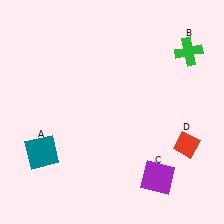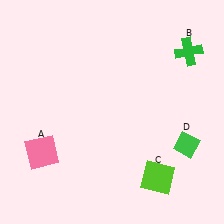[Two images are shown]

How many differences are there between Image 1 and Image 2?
There are 3 differences between the two images.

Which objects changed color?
A changed from teal to pink. C changed from purple to lime. D changed from red to green.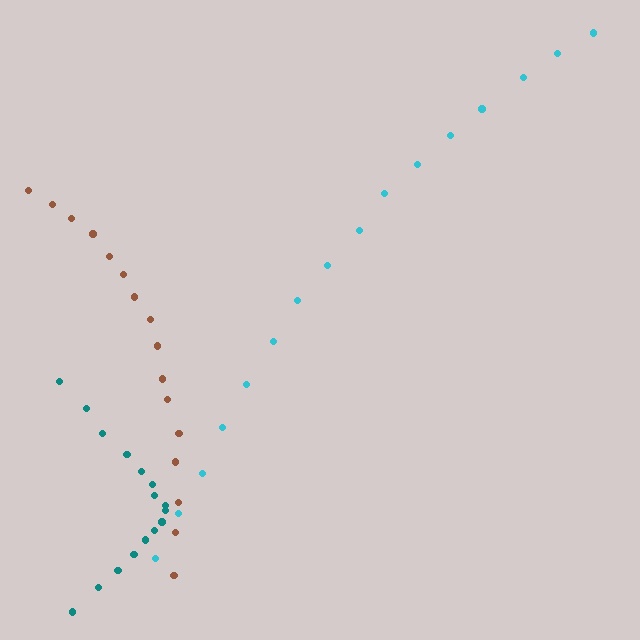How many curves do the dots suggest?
There are 3 distinct paths.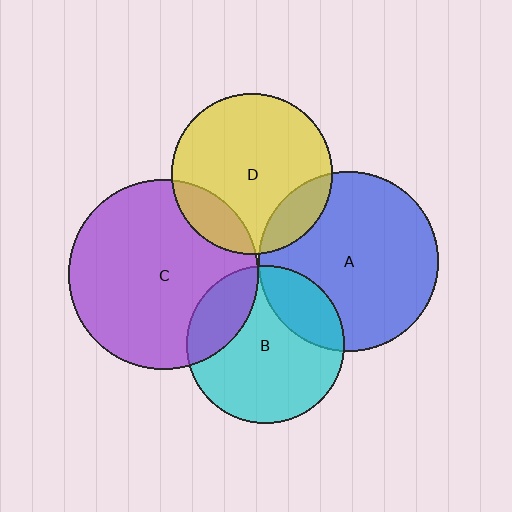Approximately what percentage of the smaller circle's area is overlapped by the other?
Approximately 20%.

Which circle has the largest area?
Circle C (purple).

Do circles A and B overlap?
Yes.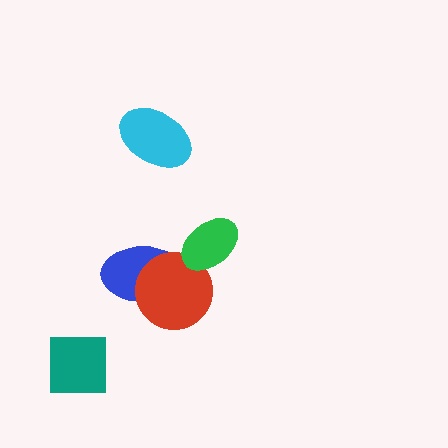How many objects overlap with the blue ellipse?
1 object overlaps with the blue ellipse.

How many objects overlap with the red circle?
2 objects overlap with the red circle.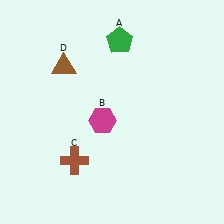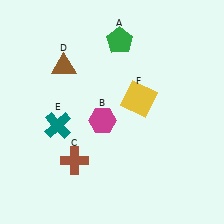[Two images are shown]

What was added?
A teal cross (E), a yellow square (F) were added in Image 2.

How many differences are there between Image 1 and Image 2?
There are 2 differences between the two images.